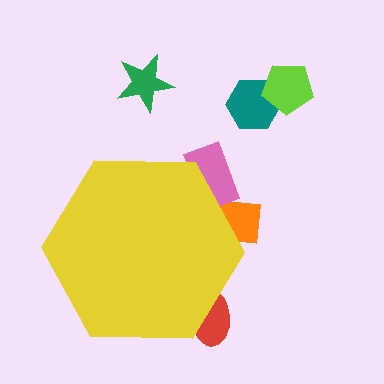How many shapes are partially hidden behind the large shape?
3 shapes are partially hidden.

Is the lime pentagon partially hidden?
No, the lime pentagon is fully visible.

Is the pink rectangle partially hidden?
Yes, the pink rectangle is partially hidden behind the yellow hexagon.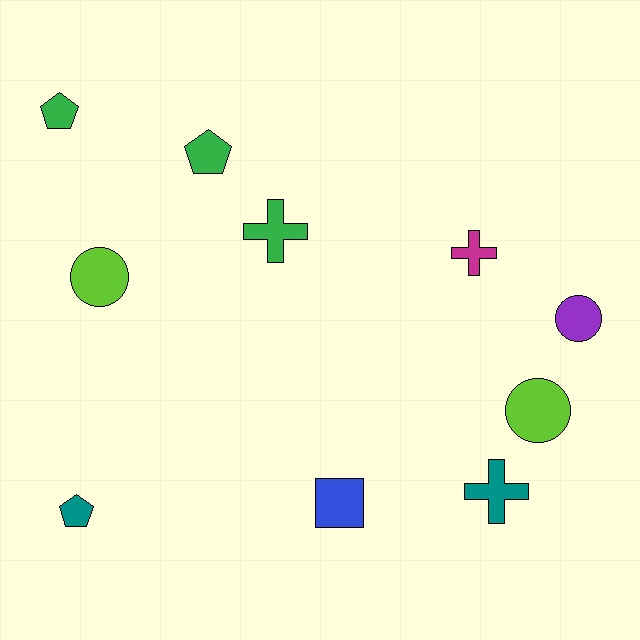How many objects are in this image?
There are 10 objects.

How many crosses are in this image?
There are 3 crosses.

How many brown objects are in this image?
There are no brown objects.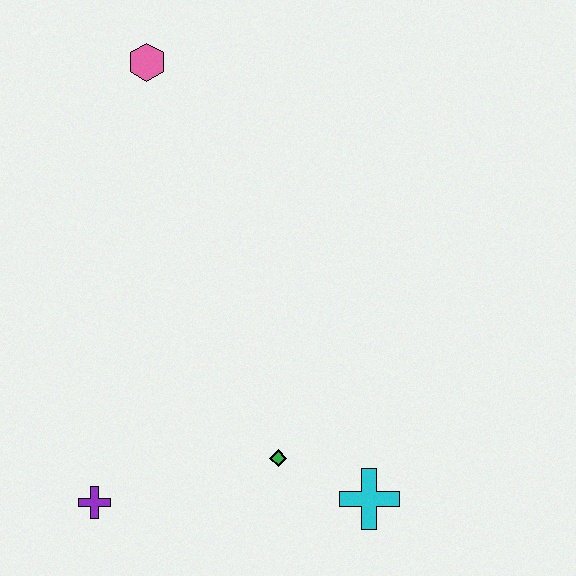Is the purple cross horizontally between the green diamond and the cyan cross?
No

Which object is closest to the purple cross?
The green diamond is closest to the purple cross.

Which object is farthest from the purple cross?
The pink hexagon is farthest from the purple cross.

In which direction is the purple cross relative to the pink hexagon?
The purple cross is below the pink hexagon.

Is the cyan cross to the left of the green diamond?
No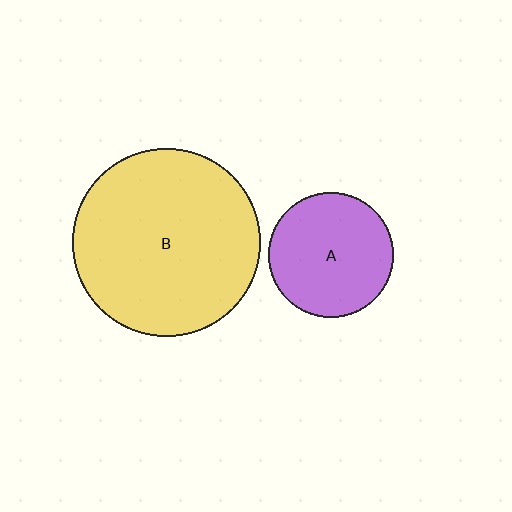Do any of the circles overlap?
No, none of the circles overlap.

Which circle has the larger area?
Circle B (yellow).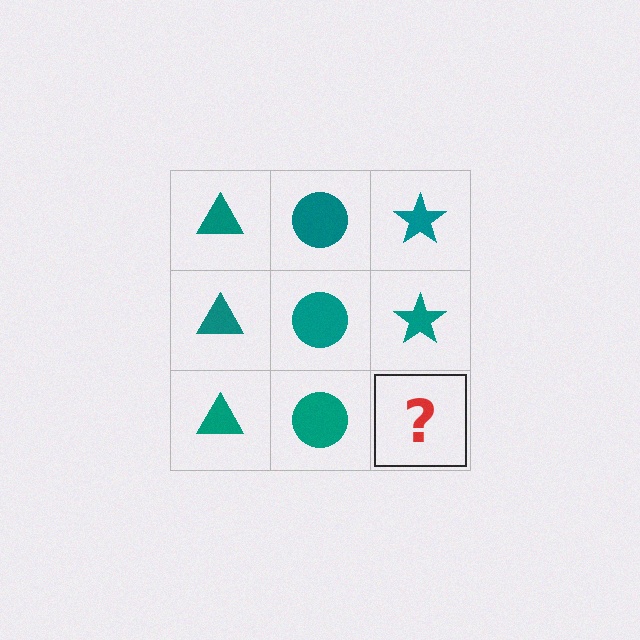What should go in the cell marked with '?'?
The missing cell should contain a teal star.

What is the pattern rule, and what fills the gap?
The rule is that each column has a consistent shape. The gap should be filled with a teal star.